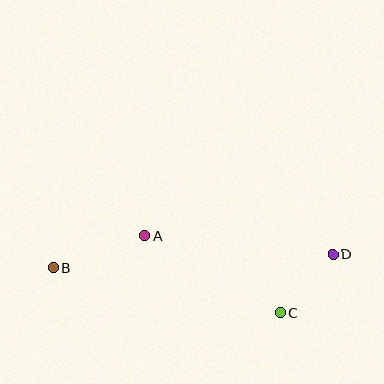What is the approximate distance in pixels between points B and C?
The distance between B and C is approximately 232 pixels.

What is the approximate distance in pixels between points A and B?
The distance between A and B is approximately 97 pixels.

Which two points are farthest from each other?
Points B and D are farthest from each other.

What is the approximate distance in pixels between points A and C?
The distance between A and C is approximately 155 pixels.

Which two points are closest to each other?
Points C and D are closest to each other.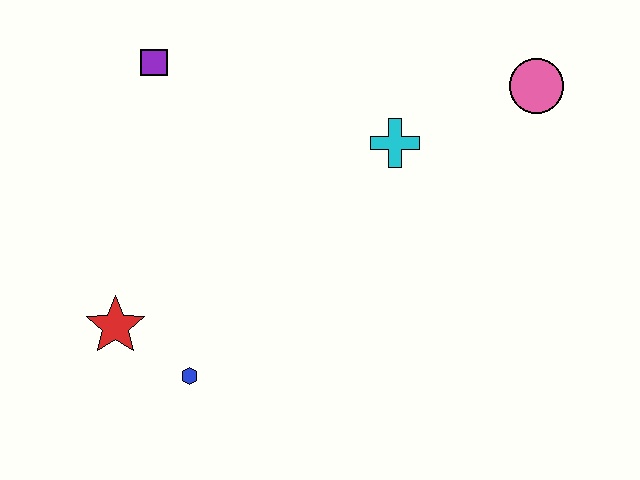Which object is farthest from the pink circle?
The red star is farthest from the pink circle.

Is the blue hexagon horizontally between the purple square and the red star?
No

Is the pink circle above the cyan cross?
Yes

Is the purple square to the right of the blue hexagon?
No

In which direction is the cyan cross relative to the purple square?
The cyan cross is to the right of the purple square.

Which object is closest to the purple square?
The cyan cross is closest to the purple square.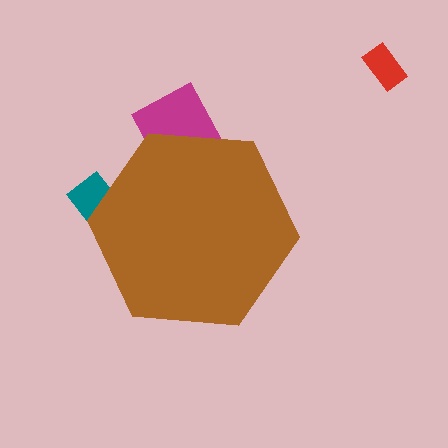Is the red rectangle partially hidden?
No, the red rectangle is fully visible.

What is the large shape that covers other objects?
A brown hexagon.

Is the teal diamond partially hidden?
Yes, the teal diamond is partially hidden behind the brown hexagon.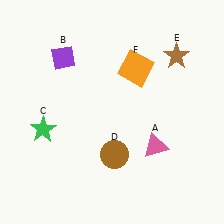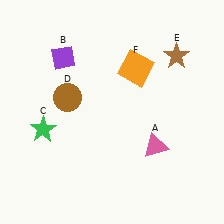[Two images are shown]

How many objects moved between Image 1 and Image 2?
1 object moved between the two images.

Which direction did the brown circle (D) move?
The brown circle (D) moved up.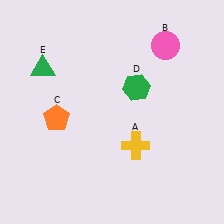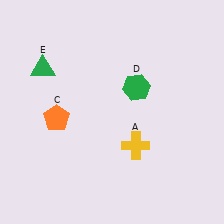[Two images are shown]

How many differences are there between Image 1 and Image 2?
There is 1 difference between the two images.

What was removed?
The pink circle (B) was removed in Image 2.